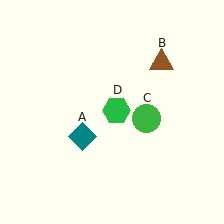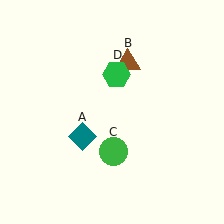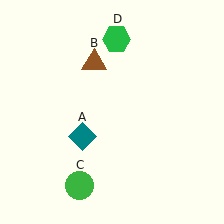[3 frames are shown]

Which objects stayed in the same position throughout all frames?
Teal diamond (object A) remained stationary.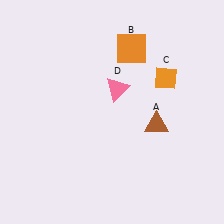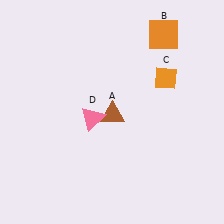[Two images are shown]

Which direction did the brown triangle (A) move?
The brown triangle (A) moved left.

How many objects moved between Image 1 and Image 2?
3 objects moved between the two images.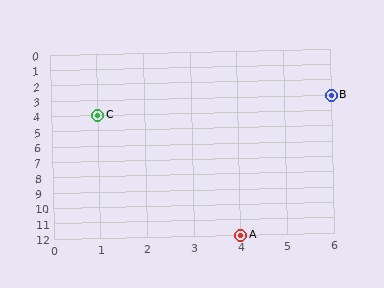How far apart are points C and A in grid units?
Points C and A are 3 columns and 8 rows apart (about 8.5 grid units diagonally).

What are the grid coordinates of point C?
Point C is at grid coordinates (1, 4).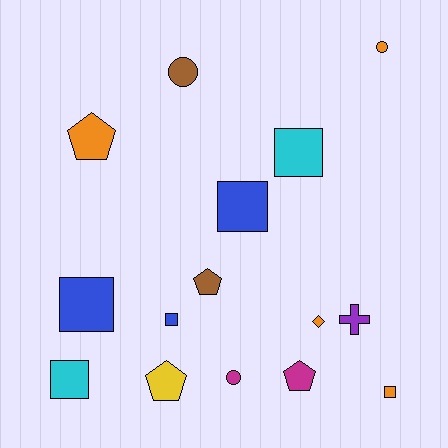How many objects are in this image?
There are 15 objects.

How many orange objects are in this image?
There are 4 orange objects.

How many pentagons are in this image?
There are 4 pentagons.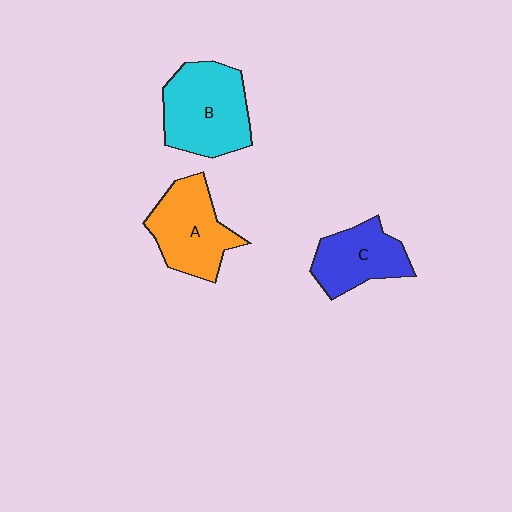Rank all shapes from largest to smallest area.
From largest to smallest: B (cyan), A (orange), C (blue).